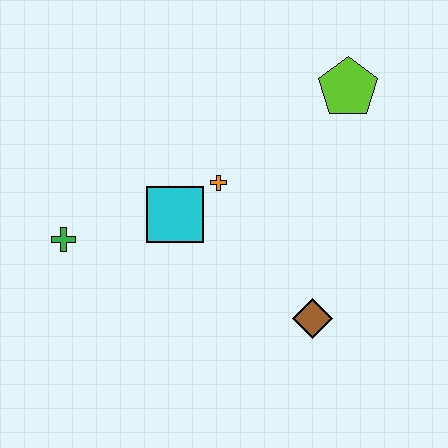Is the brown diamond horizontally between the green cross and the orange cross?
No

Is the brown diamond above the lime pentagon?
No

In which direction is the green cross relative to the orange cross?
The green cross is to the left of the orange cross.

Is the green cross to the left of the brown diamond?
Yes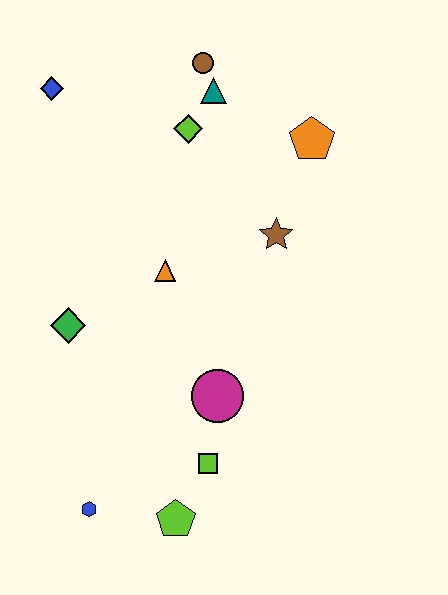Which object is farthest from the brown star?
The blue hexagon is farthest from the brown star.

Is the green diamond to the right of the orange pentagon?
No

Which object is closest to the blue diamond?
The lime diamond is closest to the blue diamond.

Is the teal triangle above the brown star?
Yes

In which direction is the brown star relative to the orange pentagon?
The brown star is below the orange pentagon.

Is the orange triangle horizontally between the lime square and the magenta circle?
No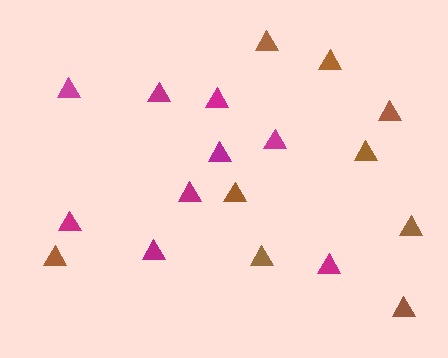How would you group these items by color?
There are 2 groups: one group of magenta triangles (9) and one group of brown triangles (9).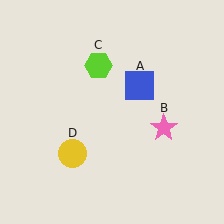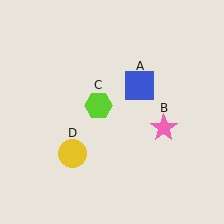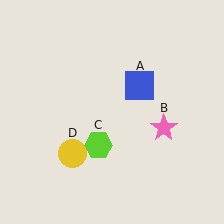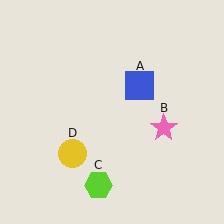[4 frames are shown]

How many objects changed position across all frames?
1 object changed position: lime hexagon (object C).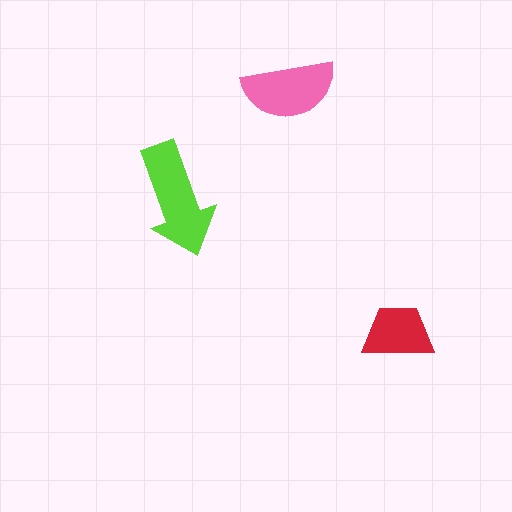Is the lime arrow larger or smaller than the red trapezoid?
Larger.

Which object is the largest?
The lime arrow.